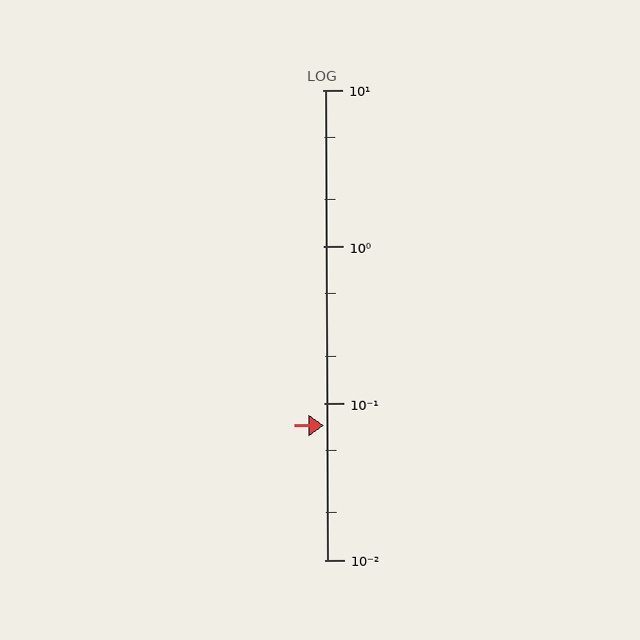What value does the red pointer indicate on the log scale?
The pointer indicates approximately 0.072.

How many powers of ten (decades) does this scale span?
The scale spans 3 decades, from 0.01 to 10.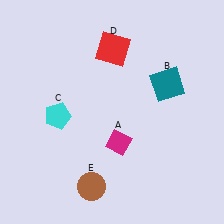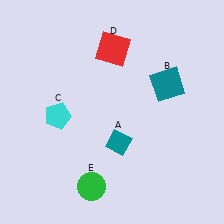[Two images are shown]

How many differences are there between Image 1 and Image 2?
There are 2 differences between the two images.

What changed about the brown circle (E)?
In Image 1, E is brown. In Image 2, it changed to green.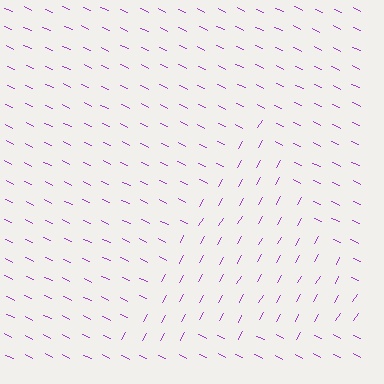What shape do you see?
I see a triangle.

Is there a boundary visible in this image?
Yes, there is a texture boundary formed by a change in line orientation.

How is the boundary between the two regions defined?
The boundary is defined purely by a change in line orientation (approximately 86 degrees difference). All lines are the same color and thickness.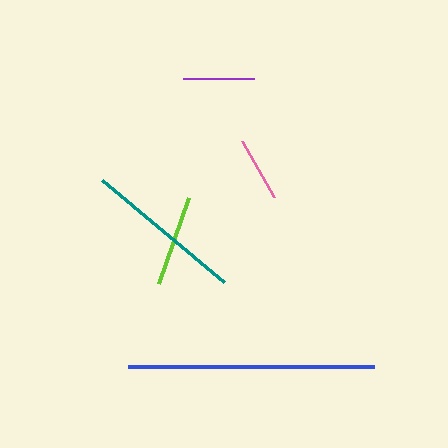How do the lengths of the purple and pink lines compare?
The purple and pink lines are approximately the same length.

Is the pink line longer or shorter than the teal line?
The teal line is longer than the pink line.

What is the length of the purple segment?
The purple segment is approximately 71 pixels long.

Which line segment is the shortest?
The pink line is the shortest at approximately 65 pixels.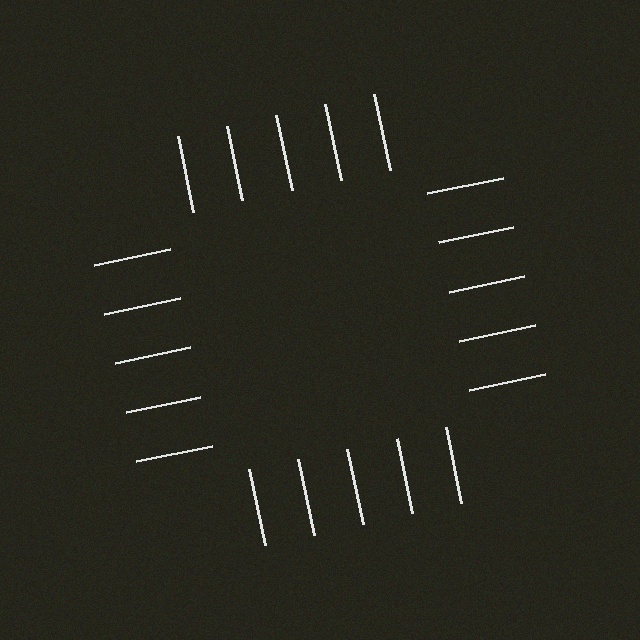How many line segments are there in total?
20 — 5 along each of the 4 edges.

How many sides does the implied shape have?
4 sides — the line-ends trace a square.